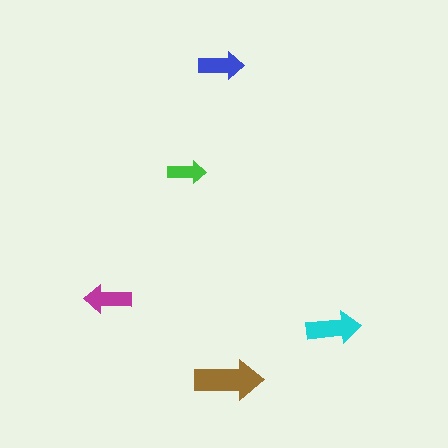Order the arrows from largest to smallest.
the brown one, the cyan one, the magenta one, the blue one, the green one.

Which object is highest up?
The blue arrow is topmost.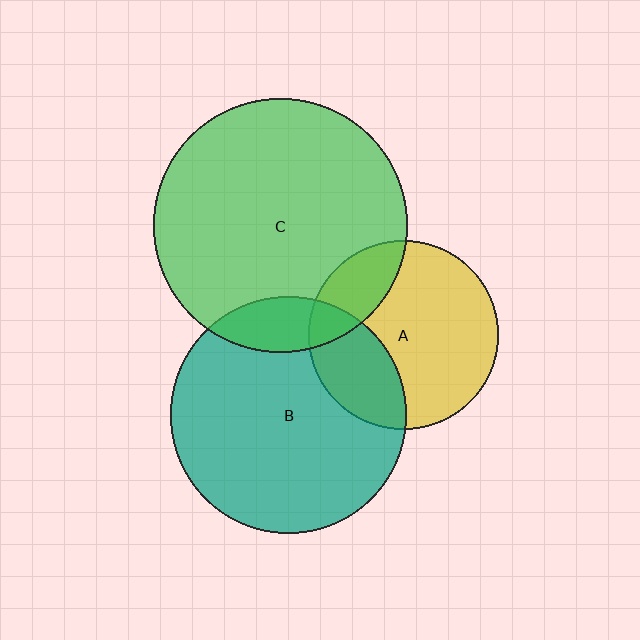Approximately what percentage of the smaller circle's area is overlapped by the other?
Approximately 20%.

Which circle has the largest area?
Circle C (green).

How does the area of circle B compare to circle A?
Approximately 1.6 times.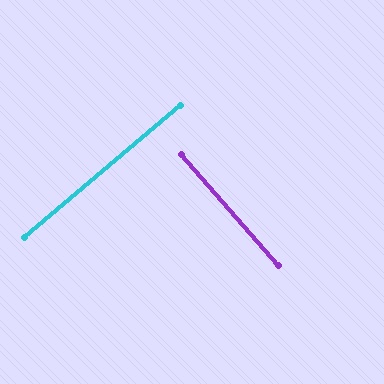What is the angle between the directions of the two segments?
Approximately 89 degrees.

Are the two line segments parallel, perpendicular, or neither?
Perpendicular — they meet at approximately 89°.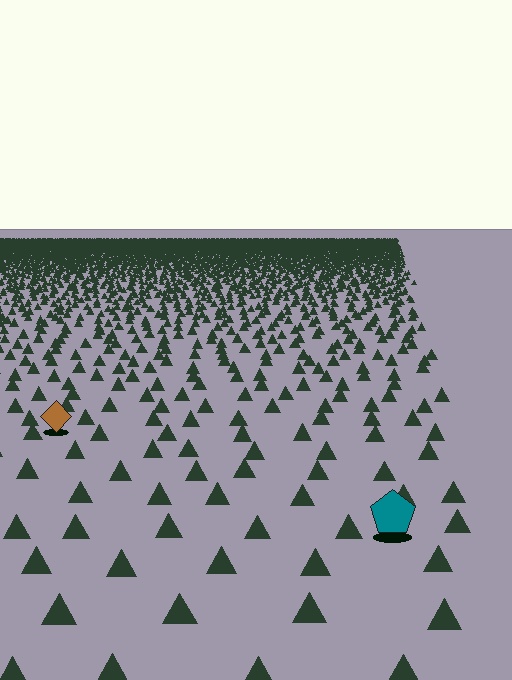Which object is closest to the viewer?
The teal pentagon is closest. The texture marks near it are larger and more spread out.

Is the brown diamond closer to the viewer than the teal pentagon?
No. The teal pentagon is closer — you can tell from the texture gradient: the ground texture is coarser near it.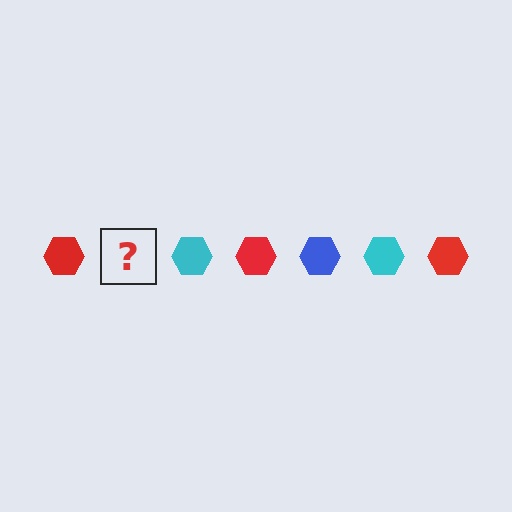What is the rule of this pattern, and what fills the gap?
The rule is that the pattern cycles through red, blue, cyan hexagons. The gap should be filled with a blue hexagon.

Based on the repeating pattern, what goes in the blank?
The blank should be a blue hexagon.